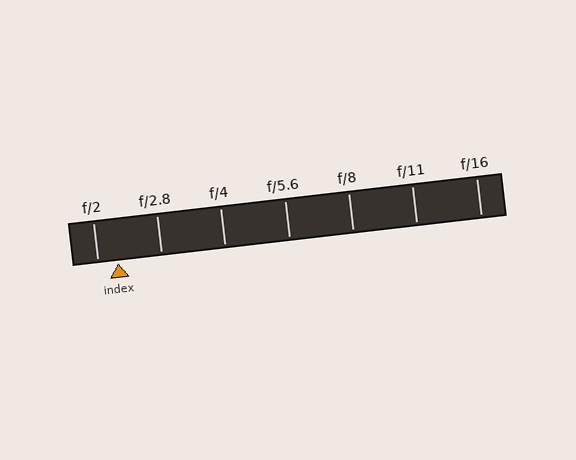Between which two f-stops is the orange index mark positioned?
The index mark is between f/2 and f/2.8.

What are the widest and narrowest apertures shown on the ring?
The widest aperture shown is f/2 and the narrowest is f/16.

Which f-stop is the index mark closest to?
The index mark is closest to f/2.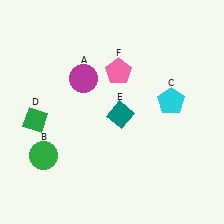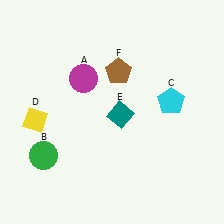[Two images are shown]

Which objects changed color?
D changed from green to yellow. F changed from pink to brown.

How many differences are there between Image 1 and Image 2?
There are 2 differences between the two images.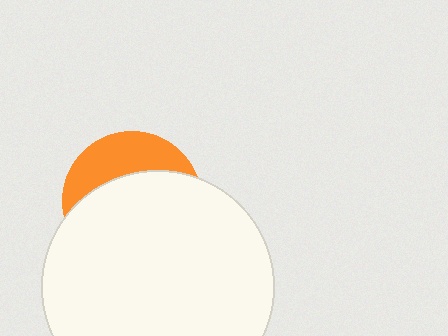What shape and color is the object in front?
The object in front is a white circle.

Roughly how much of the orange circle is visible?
A small part of it is visible (roughly 32%).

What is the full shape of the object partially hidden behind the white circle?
The partially hidden object is an orange circle.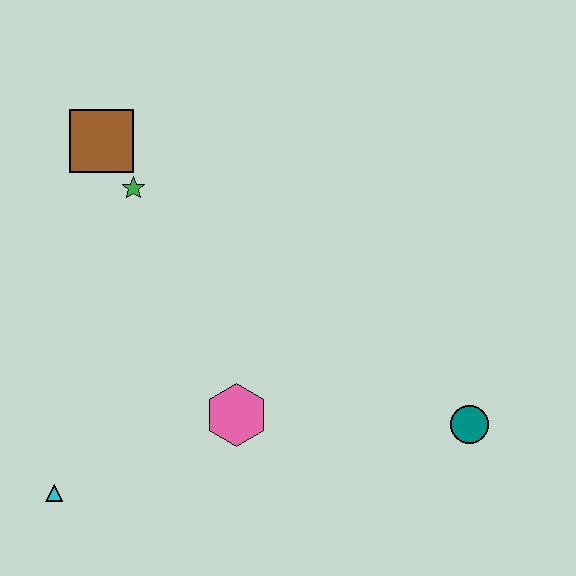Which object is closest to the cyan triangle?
The pink hexagon is closest to the cyan triangle.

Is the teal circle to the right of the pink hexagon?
Yes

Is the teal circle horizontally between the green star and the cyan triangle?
No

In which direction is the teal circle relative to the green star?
The teal circle is to the right of the green star.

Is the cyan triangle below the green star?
Yes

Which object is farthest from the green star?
The teal circle is farthest from the green star.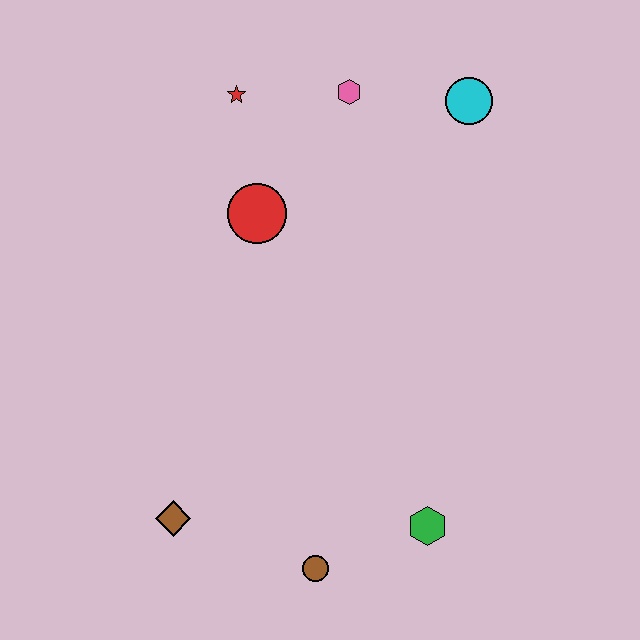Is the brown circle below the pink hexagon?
Yes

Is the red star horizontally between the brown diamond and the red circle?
Yes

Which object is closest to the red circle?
The red star is closest to the red circle.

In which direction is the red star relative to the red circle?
The red star is above the red circle.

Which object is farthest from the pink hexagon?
The brown circle is farthest from the pink hexagon.